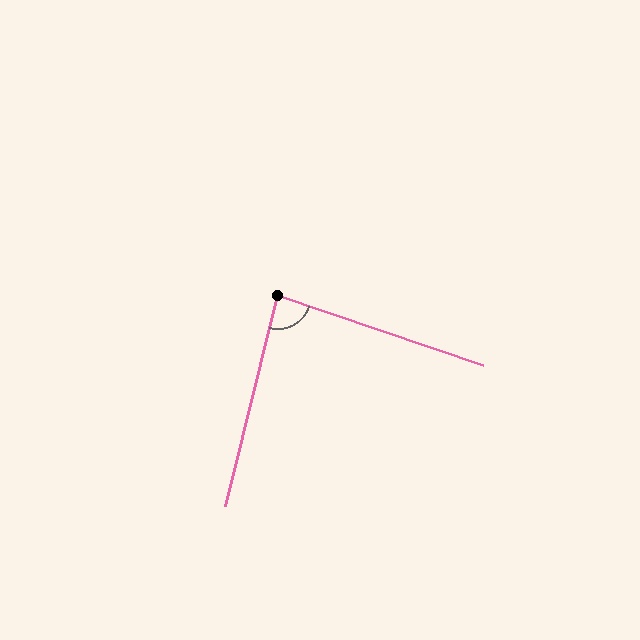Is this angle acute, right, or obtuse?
It is approximately a right angle.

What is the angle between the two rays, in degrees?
Approximately 85 degrees.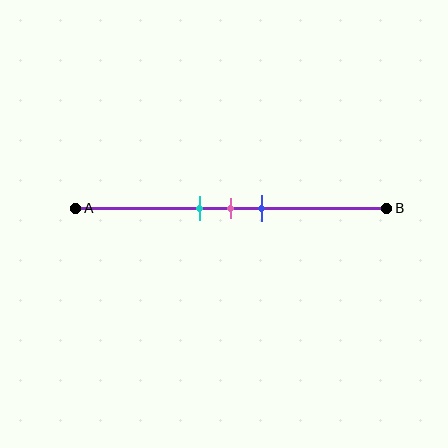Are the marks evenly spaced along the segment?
Yes, the marks are approximately evenly spaced.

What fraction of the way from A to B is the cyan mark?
The cyan mark is approximately 40% (0.4) of the way from A to B.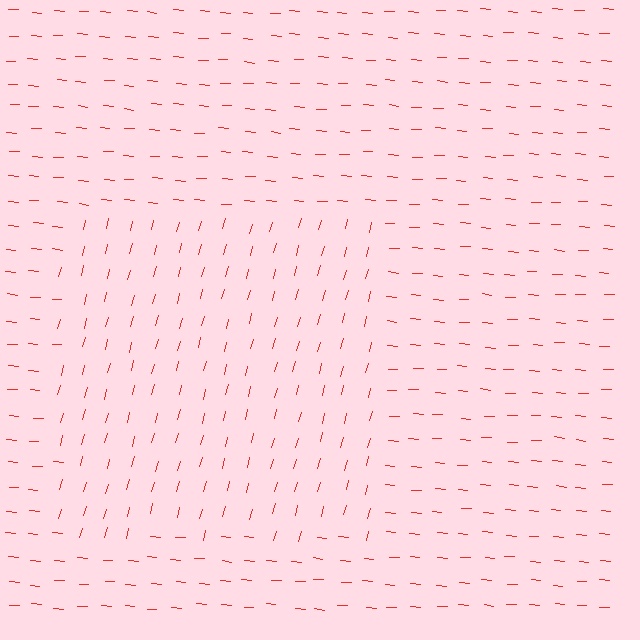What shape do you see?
I see a rectangle.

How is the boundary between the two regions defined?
The boundary is defined purely by a change in line orientation (approximately 79 degrees difference). All lines are the same color and thickness.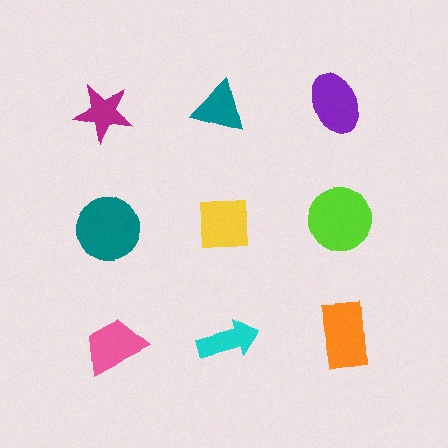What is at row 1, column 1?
A magenta star.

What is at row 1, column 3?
A purple ellipse.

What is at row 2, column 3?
A lime circle.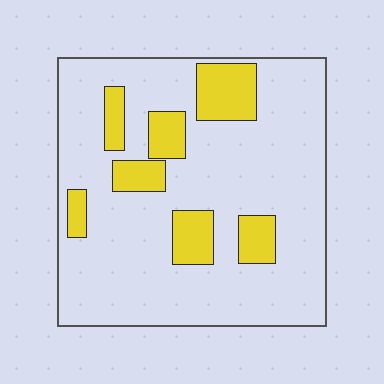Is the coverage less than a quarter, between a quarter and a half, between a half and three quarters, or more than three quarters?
Less than a quarter.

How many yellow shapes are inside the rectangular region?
7.